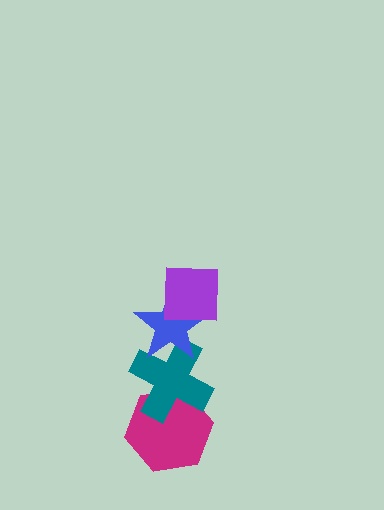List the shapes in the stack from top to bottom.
From top to bottom: the purple square, the blue star, the teal cross, the magenta hexagon.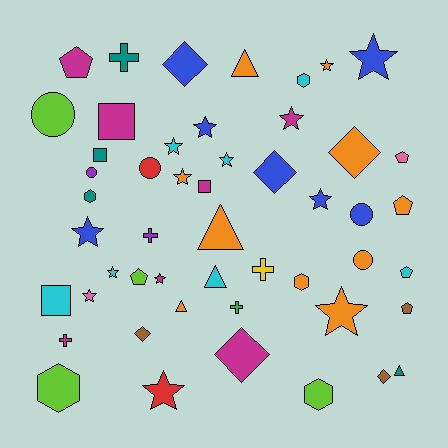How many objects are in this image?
There are 50 objects.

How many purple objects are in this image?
There are 2 purple objects.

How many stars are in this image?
There are 14 stars.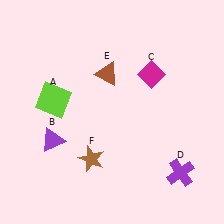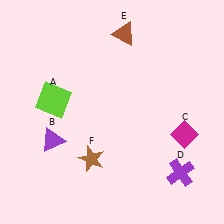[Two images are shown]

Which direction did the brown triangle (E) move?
The brown triangle (E) moved up.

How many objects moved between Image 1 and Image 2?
2 objects moved between the two images.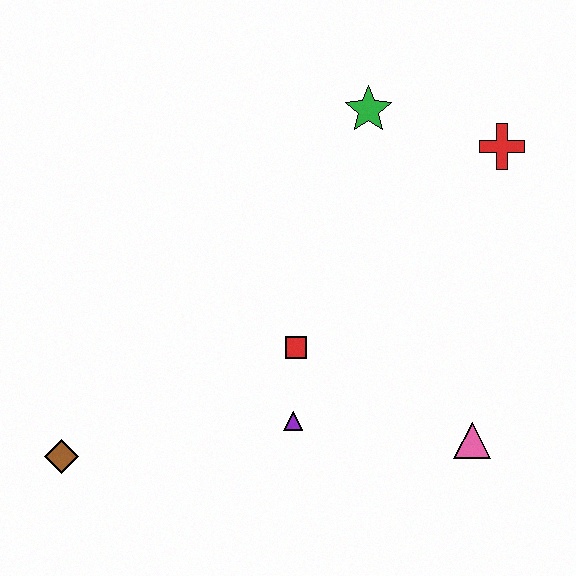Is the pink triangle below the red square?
Yes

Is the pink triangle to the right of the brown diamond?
Yes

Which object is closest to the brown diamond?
The purple triangle is closest to the brown diamond.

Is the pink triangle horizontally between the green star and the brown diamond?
No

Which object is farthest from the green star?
The brown diamond is farthest from the green star.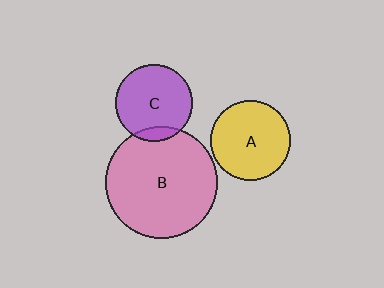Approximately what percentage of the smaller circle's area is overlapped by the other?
Approximately 10%.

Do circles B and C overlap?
Yes.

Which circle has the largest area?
Circle B (pink).